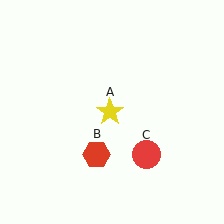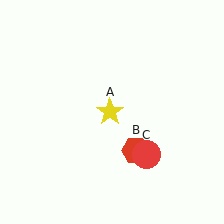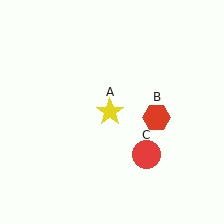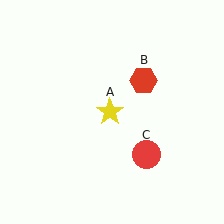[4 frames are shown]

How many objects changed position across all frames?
1 object changed position: red hexagon (object B).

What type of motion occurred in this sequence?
The red hexagon (object B) rotated counterclockwise around the center of the scene.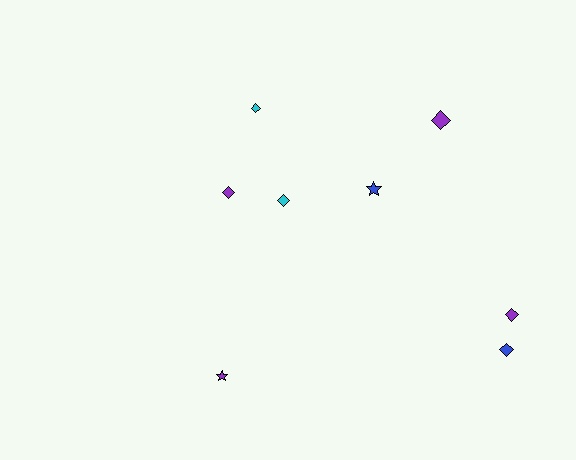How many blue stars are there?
There is 1 blue star.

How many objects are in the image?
There are 8 objects.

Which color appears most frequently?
Purple, with 4 objects.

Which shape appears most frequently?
Diamond, with 6 objects.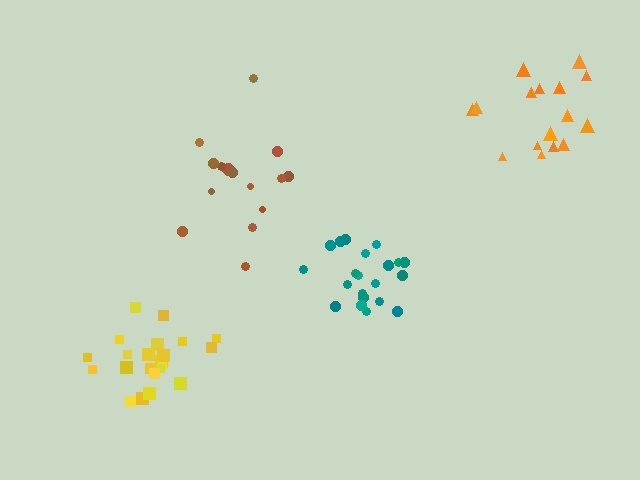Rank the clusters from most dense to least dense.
teal, yellow, orange, brown.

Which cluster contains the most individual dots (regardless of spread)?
Yellow (23).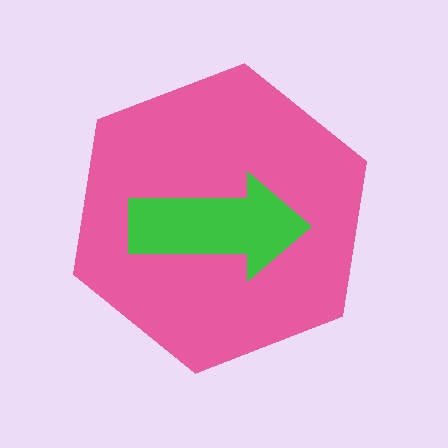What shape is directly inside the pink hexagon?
The green arrow.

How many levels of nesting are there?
2.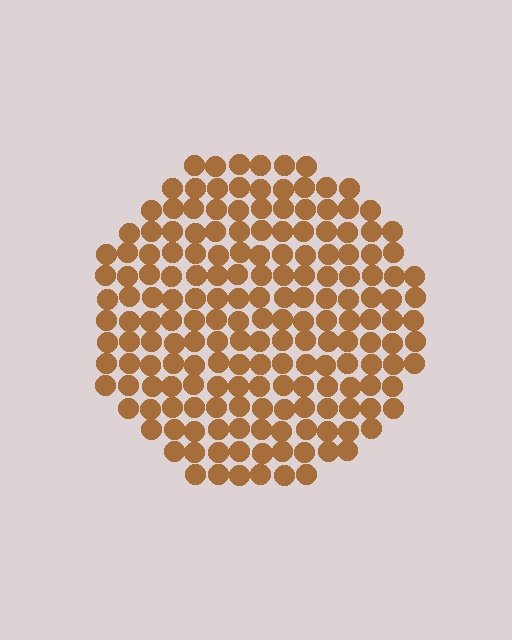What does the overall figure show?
The overall figure shows a circle.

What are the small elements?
The small elements are circles.